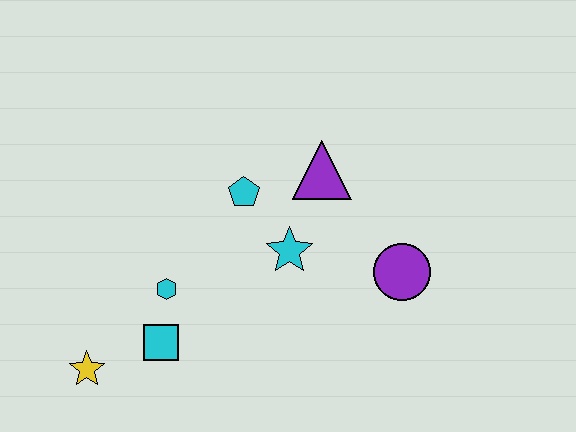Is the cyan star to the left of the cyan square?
No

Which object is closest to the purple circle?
The cyan star is closest to the purple circle.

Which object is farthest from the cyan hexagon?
The purple circle is farthest from the cyan hexagon.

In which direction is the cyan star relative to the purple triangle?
The cyan star is below the purple triangle.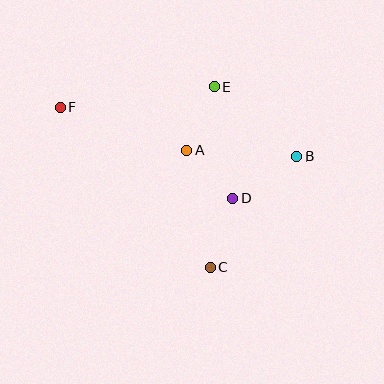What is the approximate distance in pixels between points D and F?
The distance between D and F is approximately 195 pixels.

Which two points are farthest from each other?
Points B and F are farthest from each other.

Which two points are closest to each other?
Points A and D are closest to each other.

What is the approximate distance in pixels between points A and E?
The distance between A and E is approximately 69 pixels.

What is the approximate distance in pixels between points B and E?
The distance between B and E is approximately 108 pixels.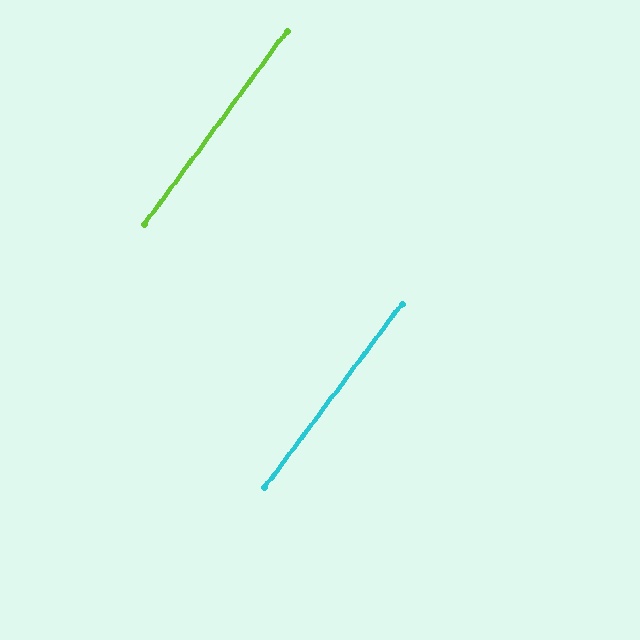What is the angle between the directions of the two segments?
Approximately 0 degrees.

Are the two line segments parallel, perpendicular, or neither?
Parallel — their directions differ by only 0.4°.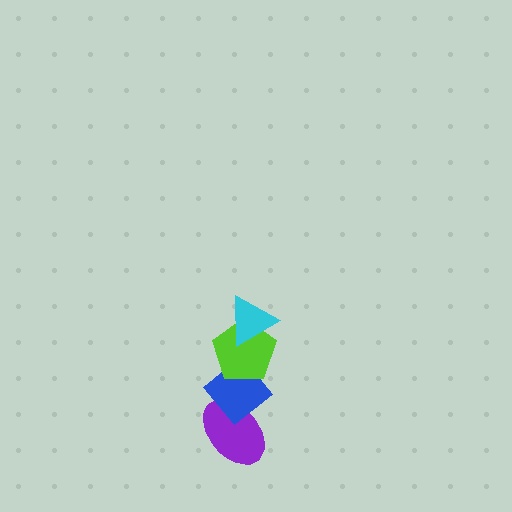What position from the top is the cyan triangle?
The cyan triangle is 1st from the top.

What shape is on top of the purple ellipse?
The blue diamond is on top of the purple ellipse.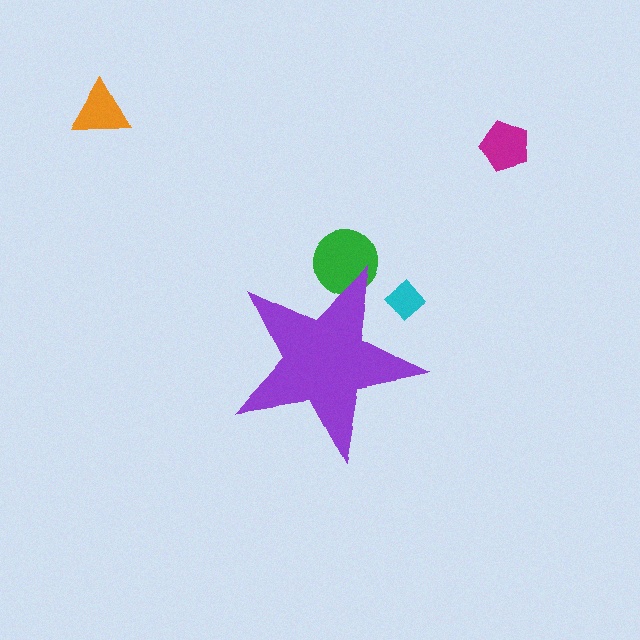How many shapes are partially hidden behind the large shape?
2 shapes are partially hidden.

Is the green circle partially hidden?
Yes, the green circle is partially hidden behind the purple star.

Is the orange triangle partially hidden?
No, the orange triangle is fully visible.